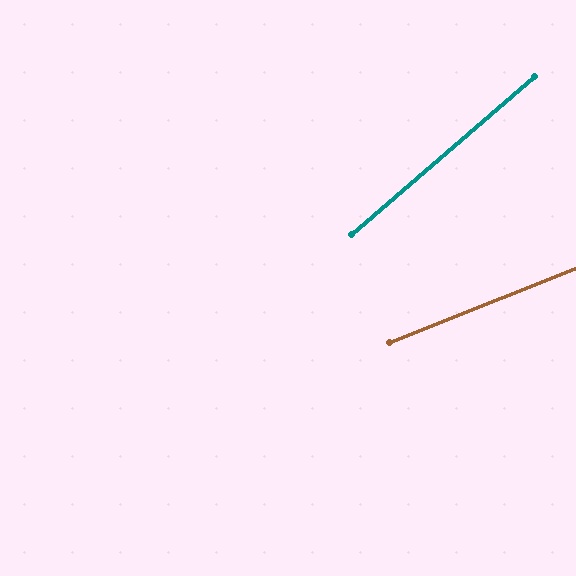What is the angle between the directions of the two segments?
Approximately 19 degrees.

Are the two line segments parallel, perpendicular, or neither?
Neither parallel nor perpendicular — they differ by about 19°.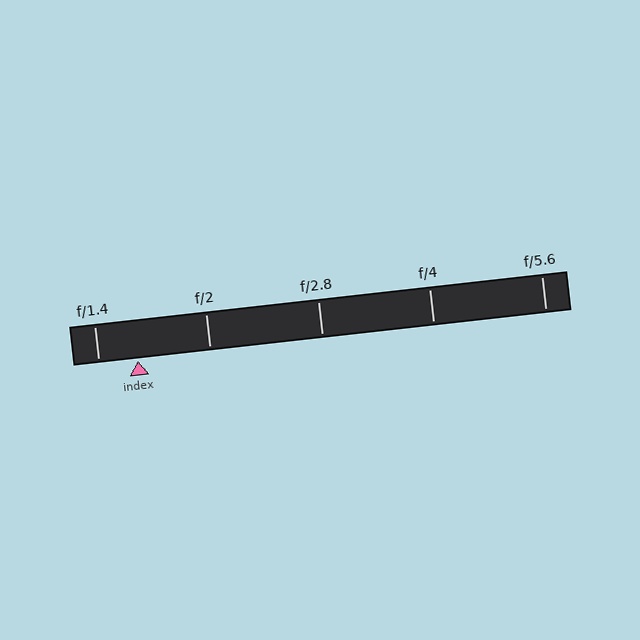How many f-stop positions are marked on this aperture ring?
There are 5 f-stop positions marked.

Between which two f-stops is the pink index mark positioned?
The index mark is between f/1.4 and f/2.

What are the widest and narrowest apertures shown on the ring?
The widest aperture shown is f/1.4 and the narrowest is f/5.6.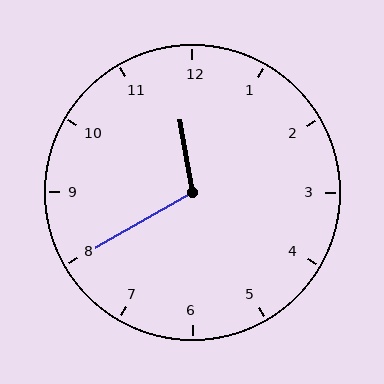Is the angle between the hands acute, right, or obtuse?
It is obtuse.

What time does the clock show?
11:40.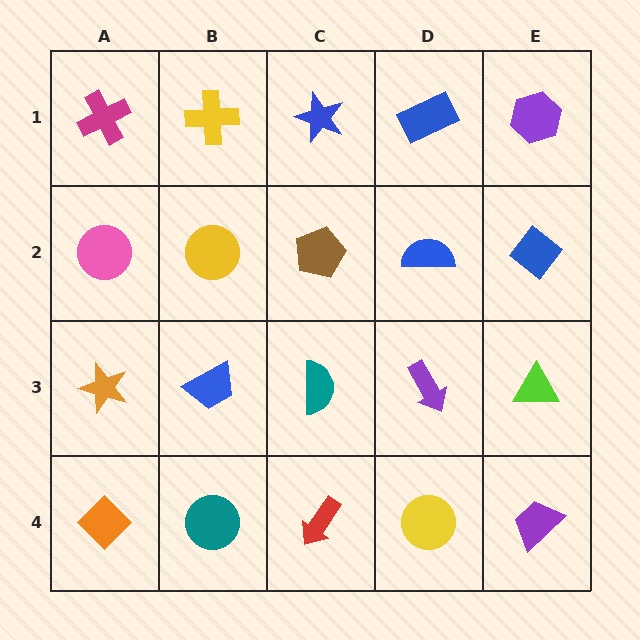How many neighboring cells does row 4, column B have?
3.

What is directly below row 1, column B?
A yellow circle.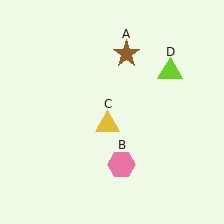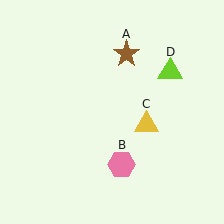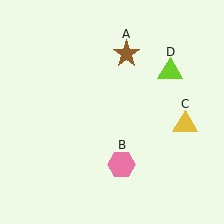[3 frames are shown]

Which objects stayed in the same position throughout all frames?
Brown star (object A) and pink hexagon (object B) and lime triangle (object D) remained stationary.